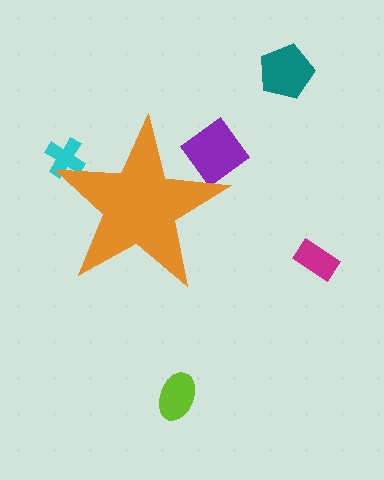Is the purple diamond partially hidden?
Yes, the purple diamond is partially hidden behind the orange star.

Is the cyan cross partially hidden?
Yes, the cyan cross is partially hidden behind the orange star.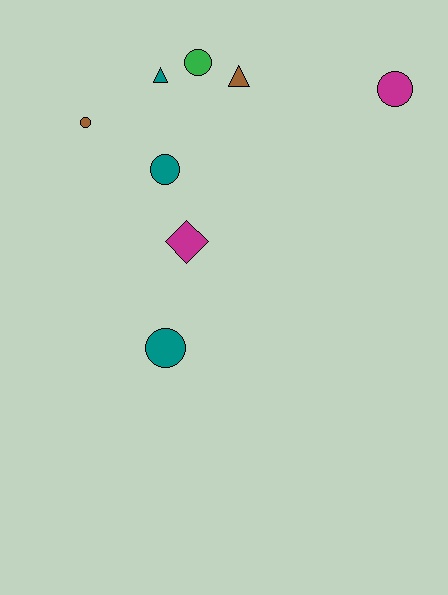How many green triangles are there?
There are no green triangles.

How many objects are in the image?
There are 8 objects.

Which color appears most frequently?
Teal, with 3 objects.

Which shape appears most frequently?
Circle, with 5 objects.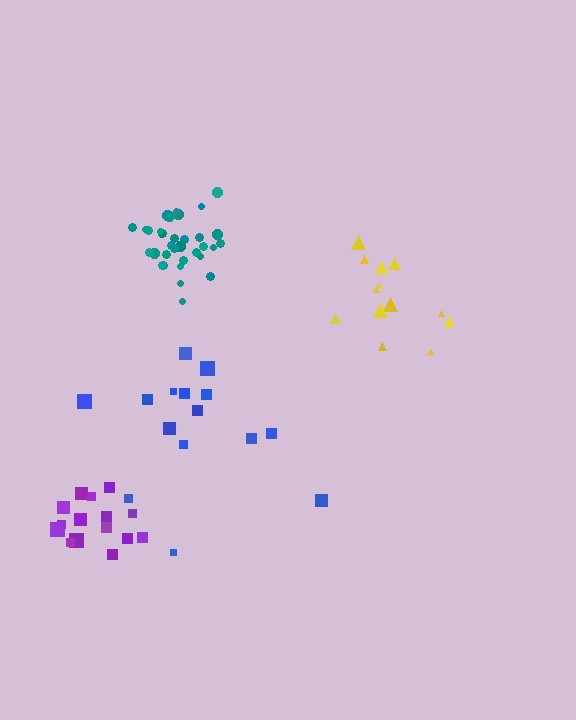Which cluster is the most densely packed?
Teal.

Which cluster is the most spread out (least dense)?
Blue.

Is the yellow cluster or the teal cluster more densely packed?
Teal.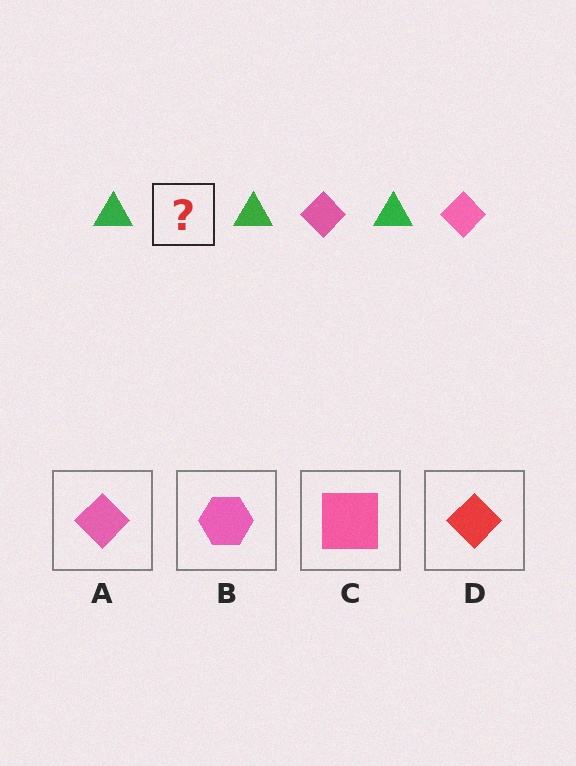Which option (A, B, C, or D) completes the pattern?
A.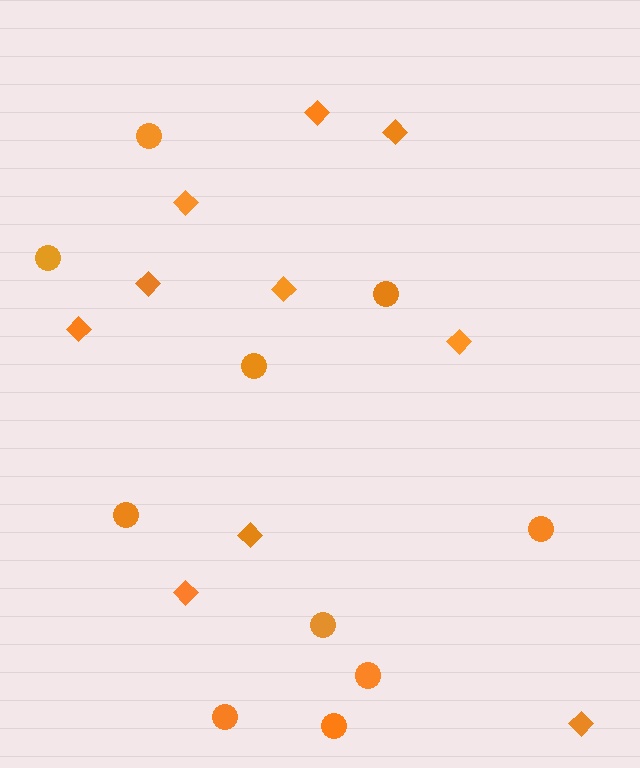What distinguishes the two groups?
There are 2 groups: one group of diamonds (10) and one group of circles (10).